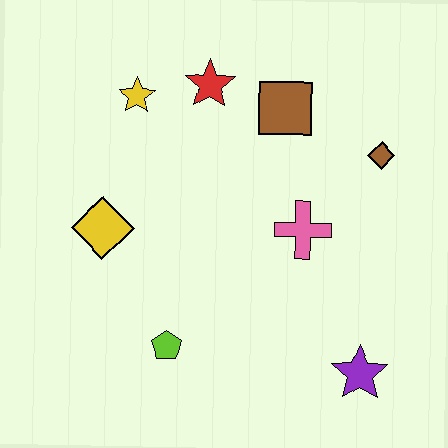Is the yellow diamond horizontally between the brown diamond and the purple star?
No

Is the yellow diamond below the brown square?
Yes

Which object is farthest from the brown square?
The purple star is farthest from the brown square.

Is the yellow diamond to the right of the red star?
No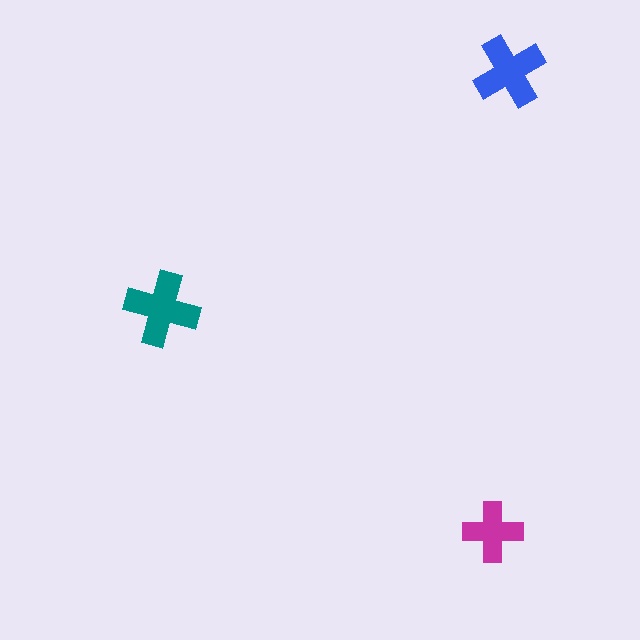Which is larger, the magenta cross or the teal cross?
The teal one.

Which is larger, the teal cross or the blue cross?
The teal one.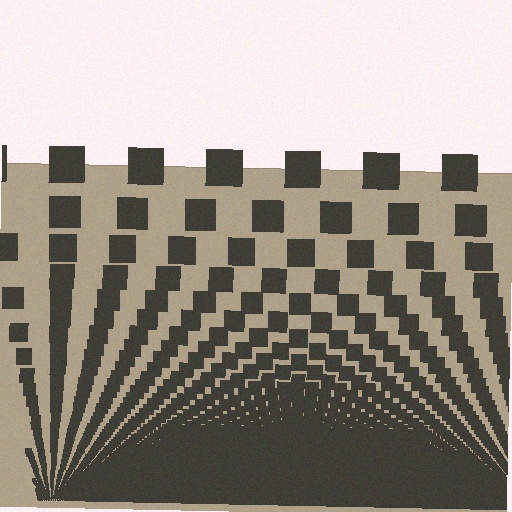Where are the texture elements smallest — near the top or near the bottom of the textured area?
Near the bottom.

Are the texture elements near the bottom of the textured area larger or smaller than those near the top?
Smaller. The gradient is inverted — elements near the bottom are smaller and denser.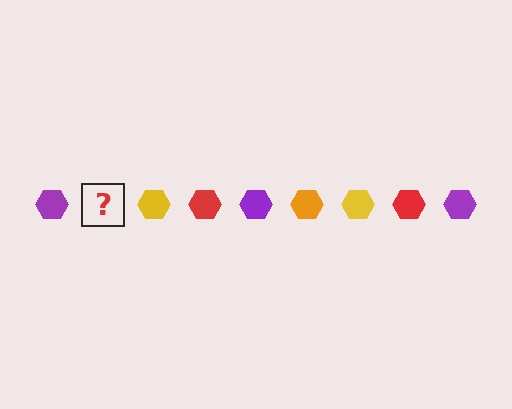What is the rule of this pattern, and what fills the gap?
The rule is that the pattern cycles through purple, orange, yellow, red hexagons. The gap should be filled with an orange hexagon.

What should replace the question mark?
The question mark should be replaced with an orange hexagon.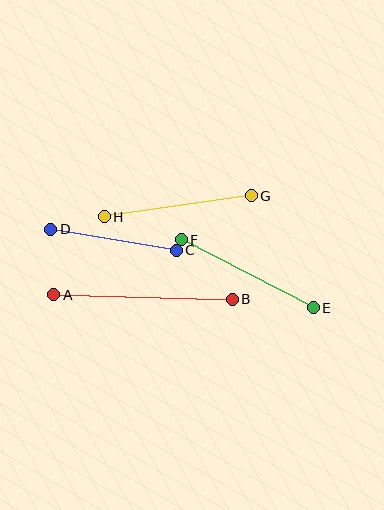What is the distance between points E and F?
The distance is approximately 148 pixels.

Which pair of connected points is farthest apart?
Points A and B are farthest apart.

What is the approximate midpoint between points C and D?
The midpoint is at approximately (113, 240) pixels.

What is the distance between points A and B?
The distance is approximately 179 pixels.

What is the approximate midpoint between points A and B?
The midpoint is at approximately (143, 297) pixels.